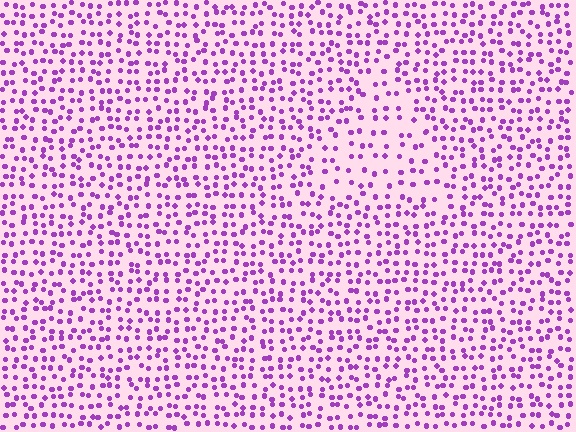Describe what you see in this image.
The image contains small purple elements arranged at two different densities. A triangle-shaped region is visible where the elements are less densely packed than the surrounding area.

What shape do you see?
I see a triangle.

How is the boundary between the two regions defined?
The boundary is defined by a change in element density (approximately 1.8x ratio). All elements are the same color, size, and shape.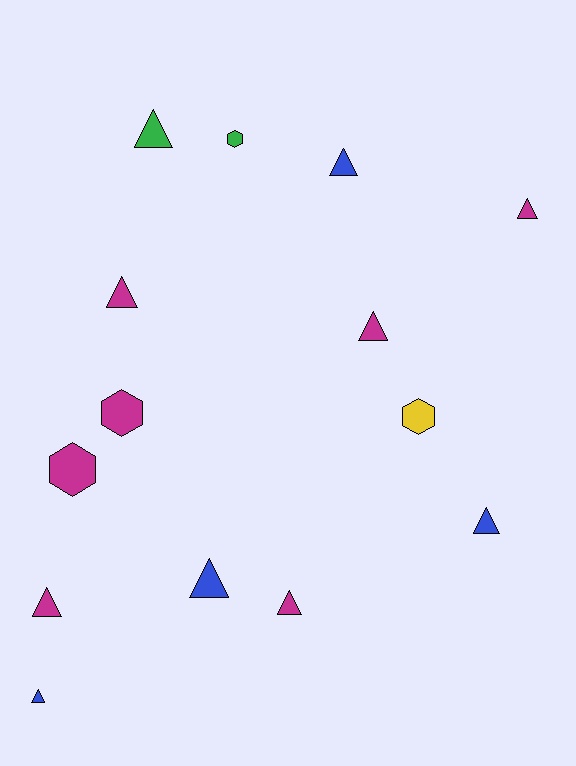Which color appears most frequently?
Magenta, with 7 objects.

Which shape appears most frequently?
Triangle, with 10 objects.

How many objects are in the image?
There are 14 objects.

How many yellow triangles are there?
There are no yellow triangles.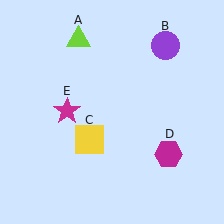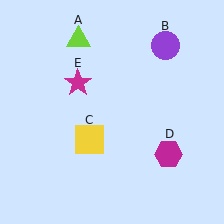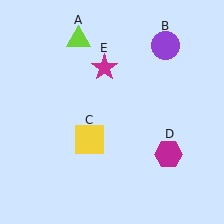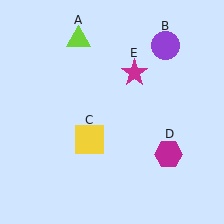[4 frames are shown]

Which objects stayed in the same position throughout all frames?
Lime triangle (object A) and purple circle (object B) and yellow square (object C) and magenta hexagon (object D) remained stationary.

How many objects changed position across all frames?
1 object changed position: magenta star (object E).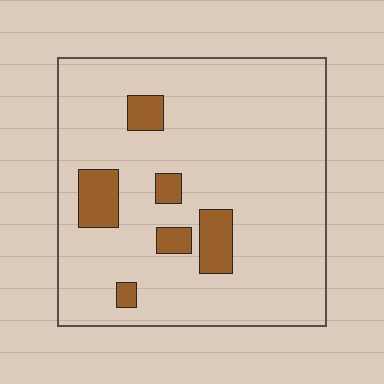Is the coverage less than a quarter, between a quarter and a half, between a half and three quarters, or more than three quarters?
Less than a quarter.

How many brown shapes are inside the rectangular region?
6.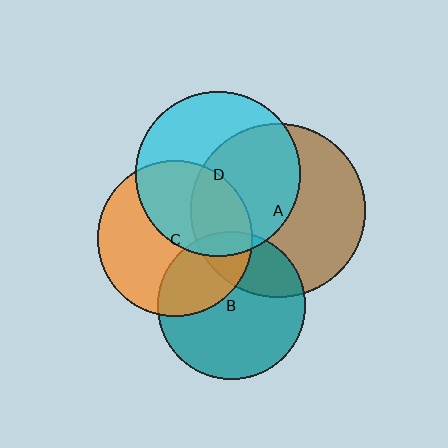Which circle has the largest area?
Circle A (brown).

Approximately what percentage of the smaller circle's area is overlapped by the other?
Approximately 35%.